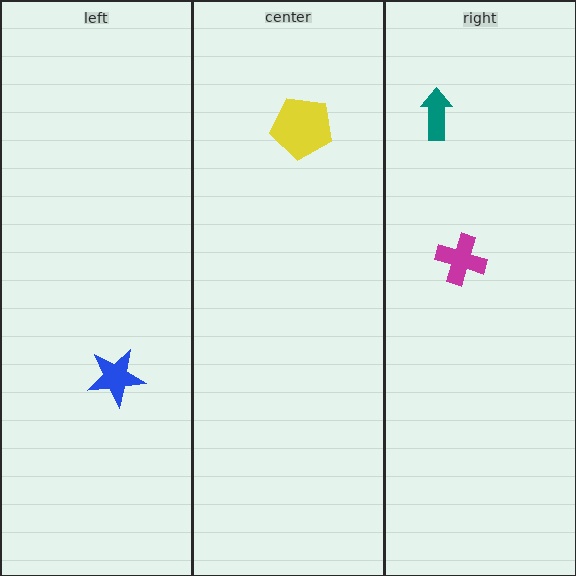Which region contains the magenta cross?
The right region.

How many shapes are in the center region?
1.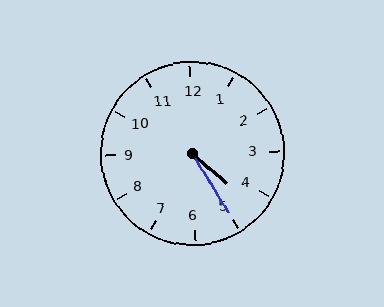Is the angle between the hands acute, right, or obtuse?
It is acute.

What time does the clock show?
4:25.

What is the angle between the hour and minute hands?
Approximately 18 degrees.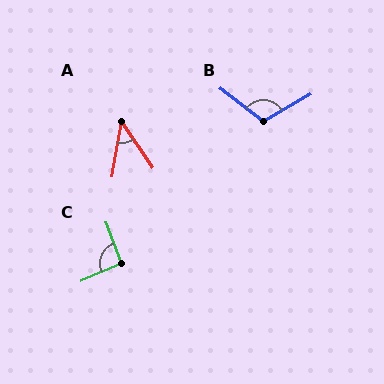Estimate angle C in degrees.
Approximately 93 degrees.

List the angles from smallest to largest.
A (44°), C (93°), B (113°).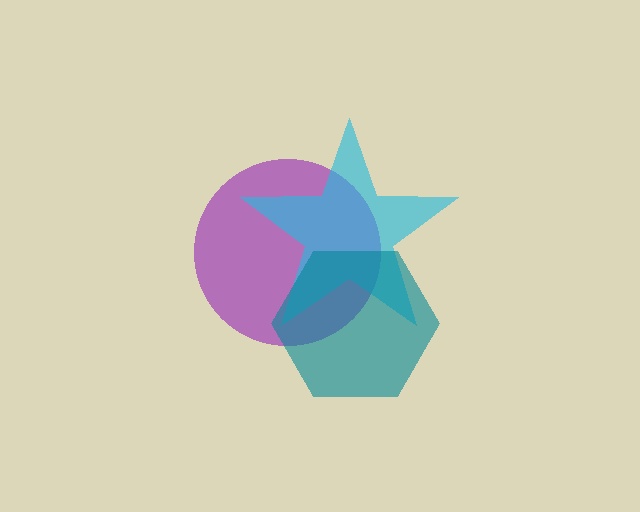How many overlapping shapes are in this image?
There are 3 overlapping shapes in the image.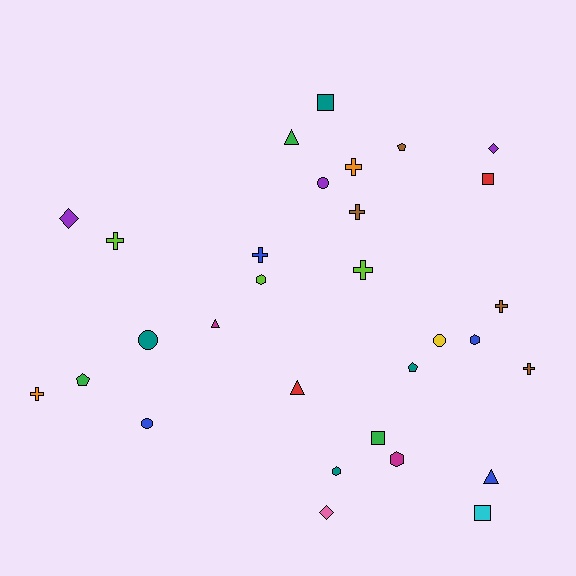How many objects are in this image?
There are 30 objects.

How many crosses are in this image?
There are 8 crosses.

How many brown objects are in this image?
There are 4 brown objects.